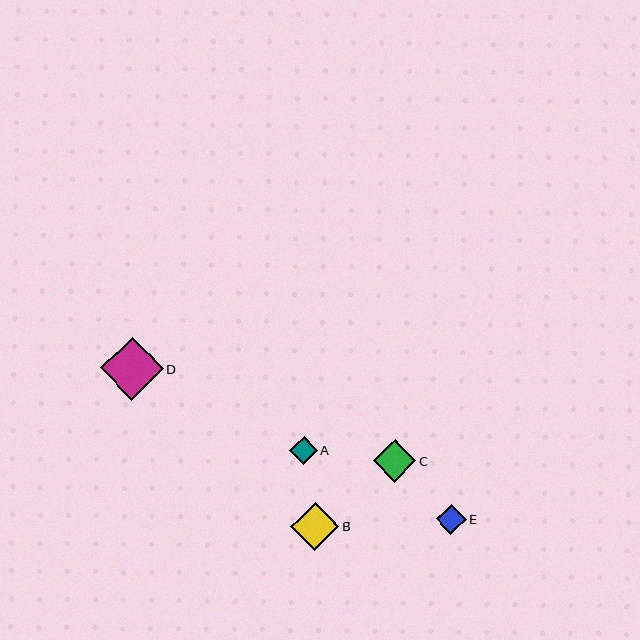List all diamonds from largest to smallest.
From largest to smallest: D, B, C, E, A.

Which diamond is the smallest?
Diamond A is the smallest with a size of approximately 28 pixels.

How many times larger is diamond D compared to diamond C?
Diamond D is approximately 1.5 times the size of diamond C.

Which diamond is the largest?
Diamond D is the largest with a size of approximately 63 pixels.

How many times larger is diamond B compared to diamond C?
Diamond B is approximately 1.1 times the size of diamond C.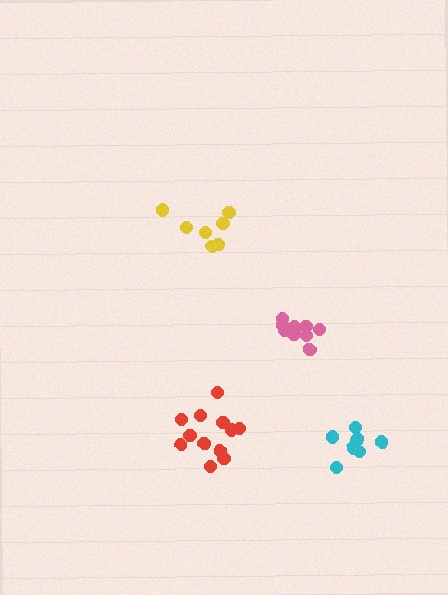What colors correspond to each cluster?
The clusters are colored: pink, yellow, cyan, red.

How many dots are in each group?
Group 1: 10 dots, Group 2: 7 dots, Group 3: 8 dots, Group 4: 12 dots (37 total).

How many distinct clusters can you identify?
There are 4 distinct clusters.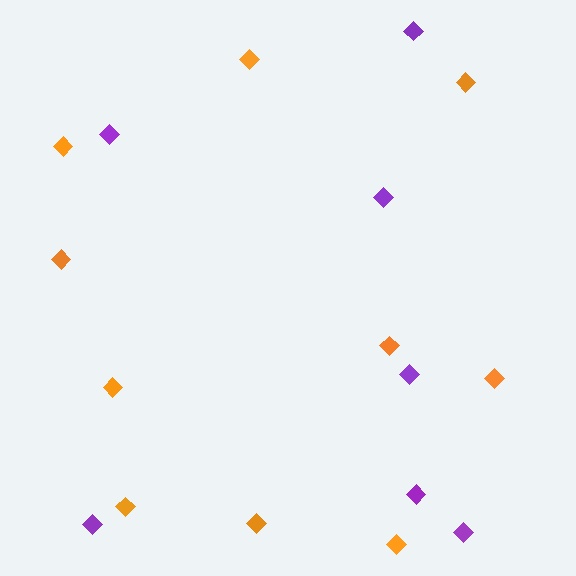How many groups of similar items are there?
There are 2 groups: one group of purple diamonds (7) and one group of orange diamonds (10).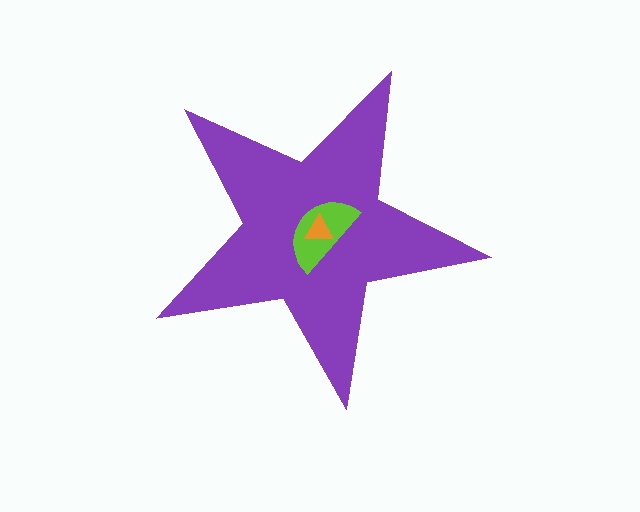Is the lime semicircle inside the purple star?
Yes.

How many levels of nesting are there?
3.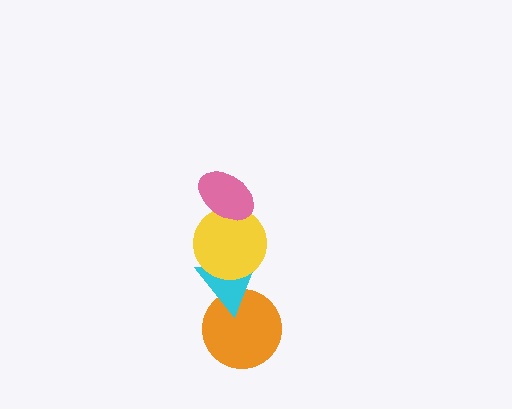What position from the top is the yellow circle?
The yellow circle is 2nd from the top.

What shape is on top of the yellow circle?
The pink ellipse is on top of the yellow circle.